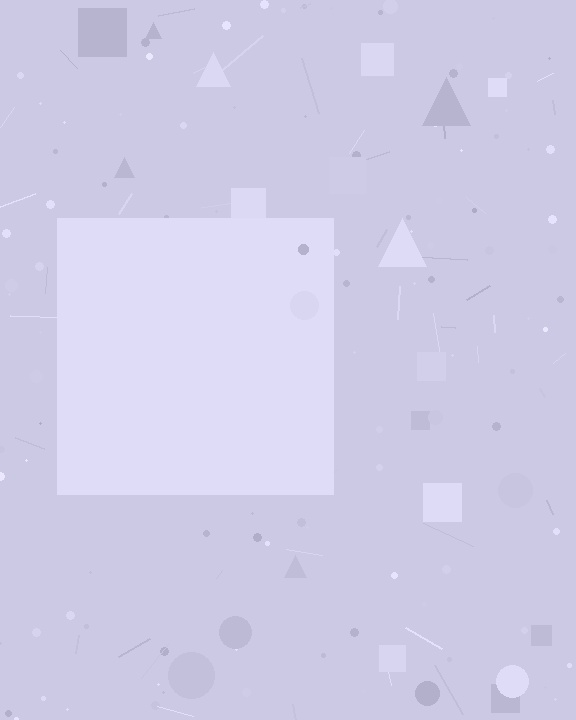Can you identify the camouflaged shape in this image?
The camouflaged shape is a square.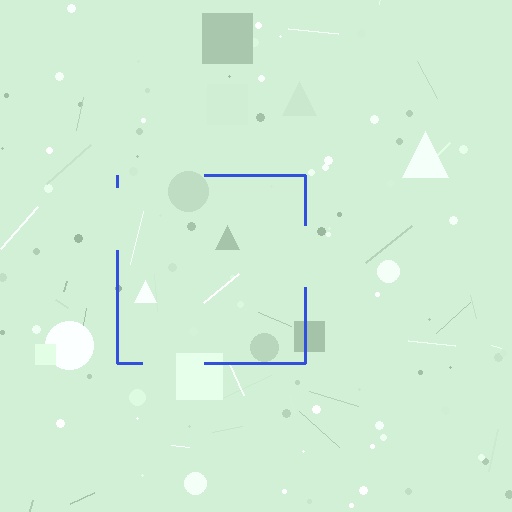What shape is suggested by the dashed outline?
The dashed outline suggests a square.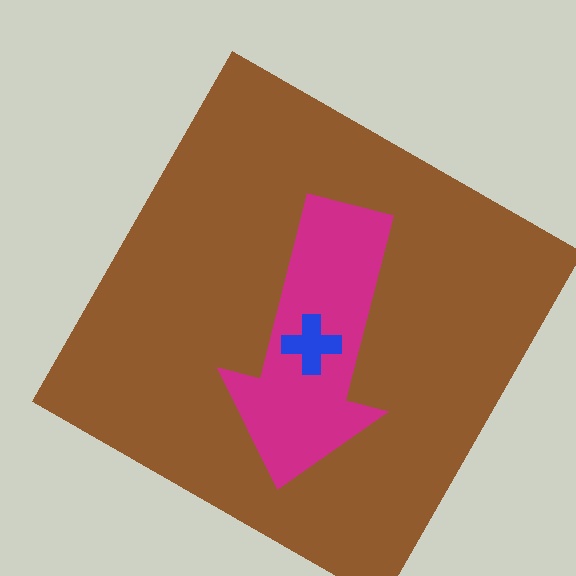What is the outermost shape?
The brown square.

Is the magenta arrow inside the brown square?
Yes.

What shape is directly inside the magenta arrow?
The blue cross.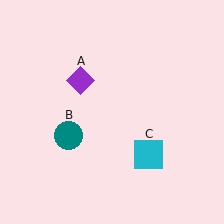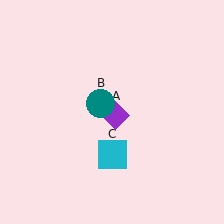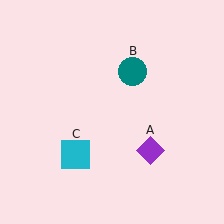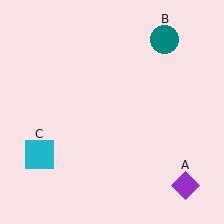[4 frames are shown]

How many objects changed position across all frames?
3 objects changed position: purple diamond (object A), teal circle (object B), cyan square (object C).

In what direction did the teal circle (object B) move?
The teal circle (object B) moved up and to the right.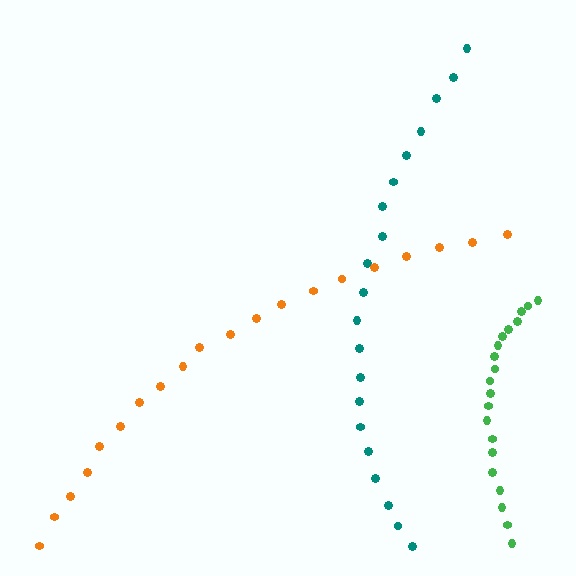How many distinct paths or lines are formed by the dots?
There are 3 distinct paths.